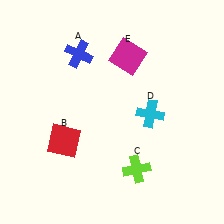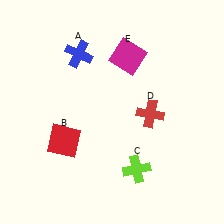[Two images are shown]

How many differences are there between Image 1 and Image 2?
There is 1 difference between the two images.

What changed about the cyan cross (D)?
In Image 1, D is cyan. In Image 2, it changed to red.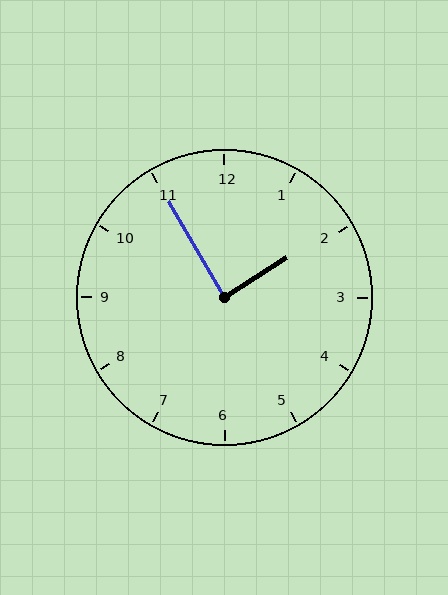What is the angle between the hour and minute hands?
Approximately 88 degrees.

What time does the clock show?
1:55.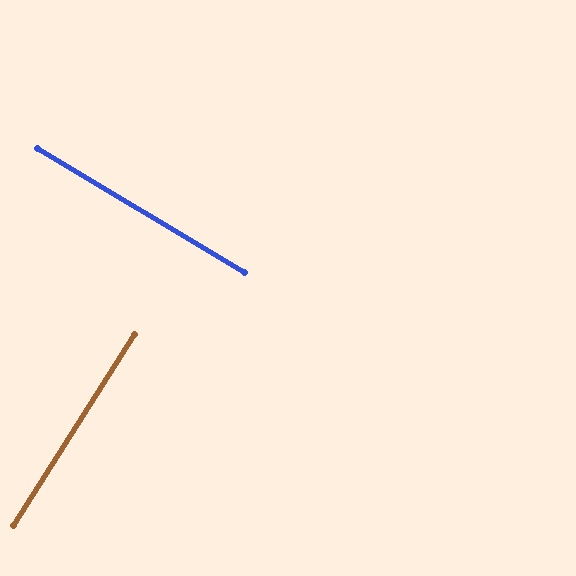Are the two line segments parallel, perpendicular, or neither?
Perpendicular — they meet at approximately 89°.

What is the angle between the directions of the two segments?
Approximately 89 degrees.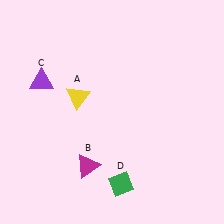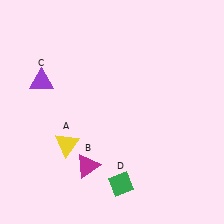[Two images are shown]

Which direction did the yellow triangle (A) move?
The yellow triangle (A) moved down.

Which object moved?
The yellow triangle (A) moved down.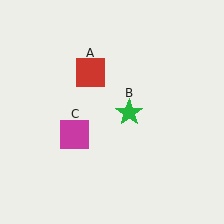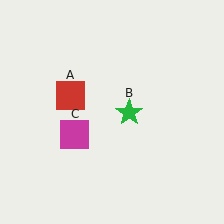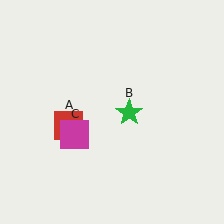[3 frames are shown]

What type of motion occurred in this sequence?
The red square (object A) rotated counterclockwise around the center of the scene.